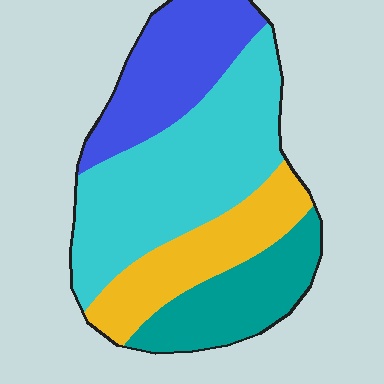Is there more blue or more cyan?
Cyan.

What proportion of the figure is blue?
Blue takes up less than a quarter of the figure.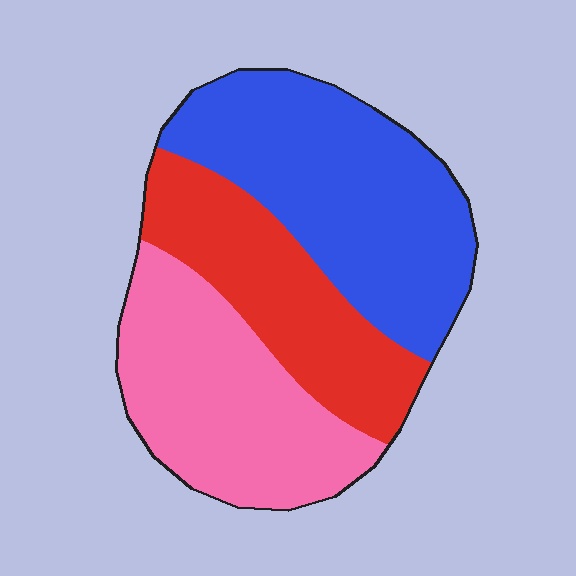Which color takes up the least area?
Red, at roughly 25%.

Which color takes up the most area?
Blue, at roughly 40%.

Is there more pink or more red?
Pink.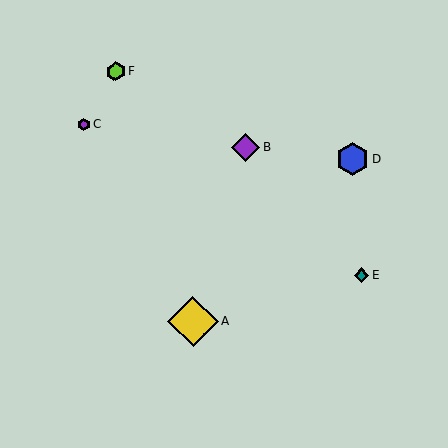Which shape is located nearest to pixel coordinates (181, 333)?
The yellow diamond (labeled A) at (193, 322) is nearest to that location.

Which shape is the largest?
The yellow diamond (labeled A) is the largest.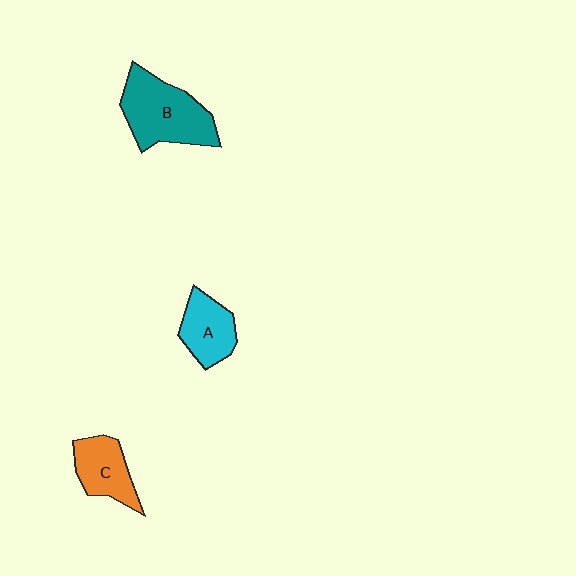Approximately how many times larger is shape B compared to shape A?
Approximately 1.6 times.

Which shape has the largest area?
Shape B (teal).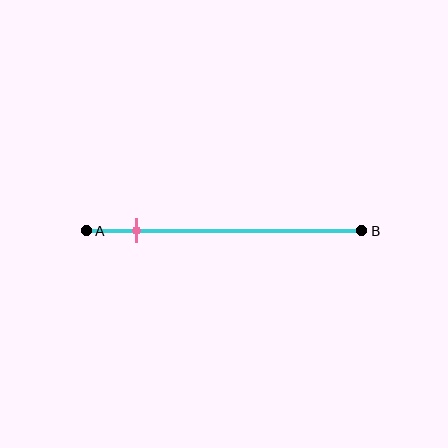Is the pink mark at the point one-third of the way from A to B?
No, the mark is at about 20% from A, not at the 33% one-third point.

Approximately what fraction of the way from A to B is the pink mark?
The pink mark is approximately 20% of the way from A to B.